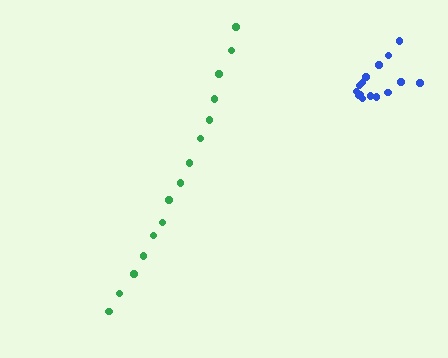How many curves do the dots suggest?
There are 2 distinct paths.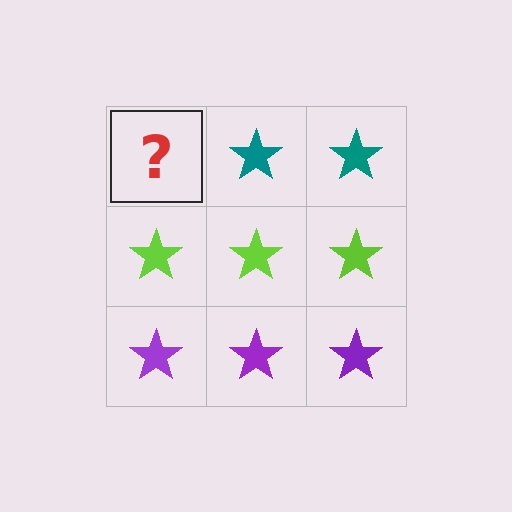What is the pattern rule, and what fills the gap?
The rule is that each row has a consistent color. The gap should be filled with a teal star.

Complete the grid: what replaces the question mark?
The question mark should be replaced with a teal star.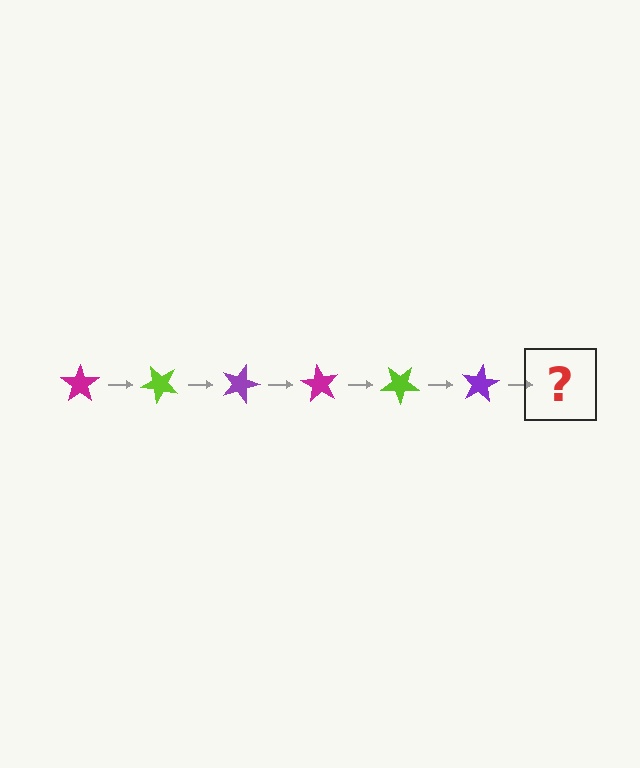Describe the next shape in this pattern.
It should be a magenta star, rotated 270 degrees from the start.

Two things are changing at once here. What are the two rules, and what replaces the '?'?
The two rules are that it rotates 45 degrees each step and the color cycles through magenta, lime, and purple. The '?' should be a magenta star, rotated 270 degrees from the start.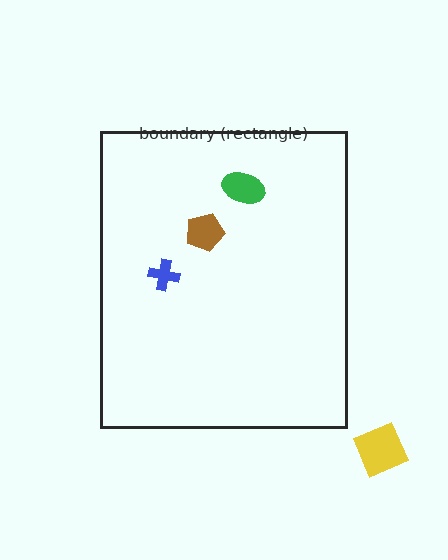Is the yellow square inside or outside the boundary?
Outside.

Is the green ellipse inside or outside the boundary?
Inside.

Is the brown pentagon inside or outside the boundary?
Inside.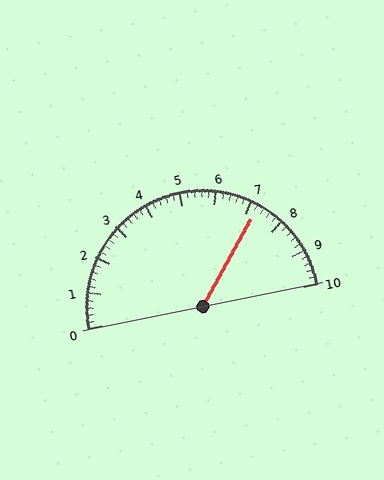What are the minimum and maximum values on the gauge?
The gauge ranges from 0 to 10.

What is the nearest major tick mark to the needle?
The nearest major tick mark is 7.